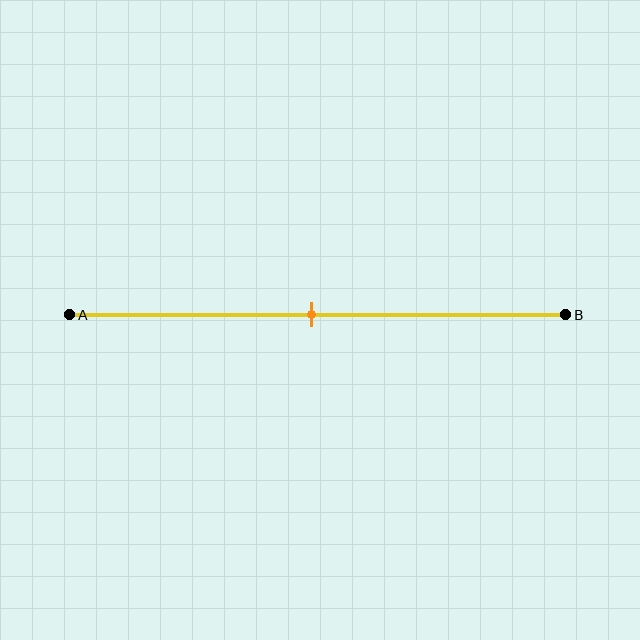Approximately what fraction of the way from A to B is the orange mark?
The orange mark is approximately 50% of the way from A to B.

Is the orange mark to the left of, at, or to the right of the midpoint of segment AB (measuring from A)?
The orange mark is approximately at the midpoint of segment AB.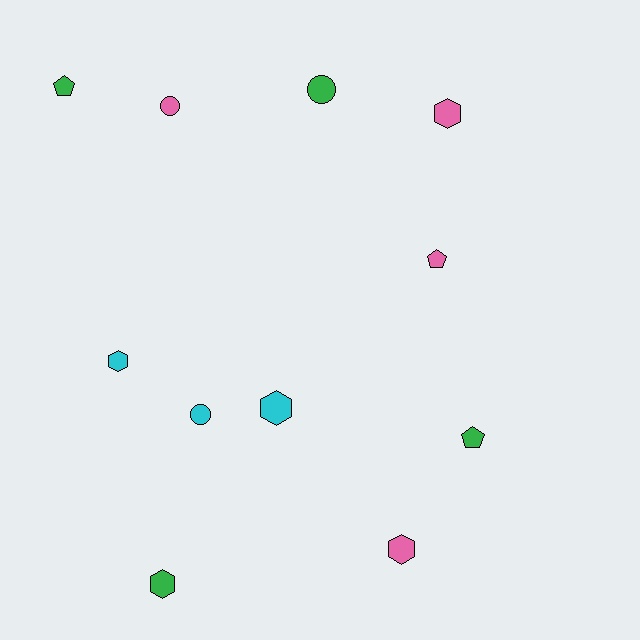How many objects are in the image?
There are 11 objects.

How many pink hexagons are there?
There are 2 pink hexagons.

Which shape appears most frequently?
Hexagon, with 5 objects.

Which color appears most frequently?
Pink, with 4 objects.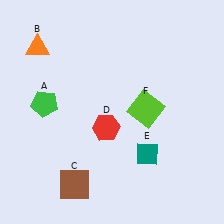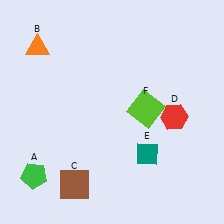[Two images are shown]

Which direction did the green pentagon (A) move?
The green pentagon (A) moved down.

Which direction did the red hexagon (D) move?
The red hexagon (D) moved right.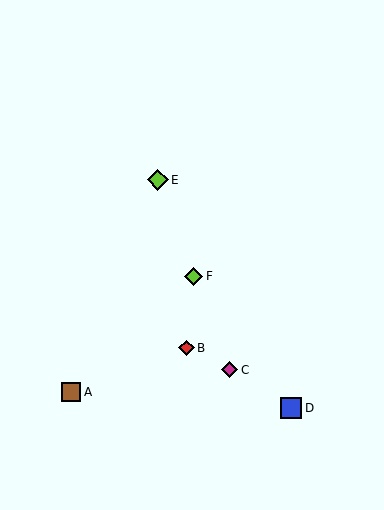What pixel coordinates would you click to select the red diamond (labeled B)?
Click at (186, 348) to select the red diamond B.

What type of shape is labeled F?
Shape F is a lime diamond.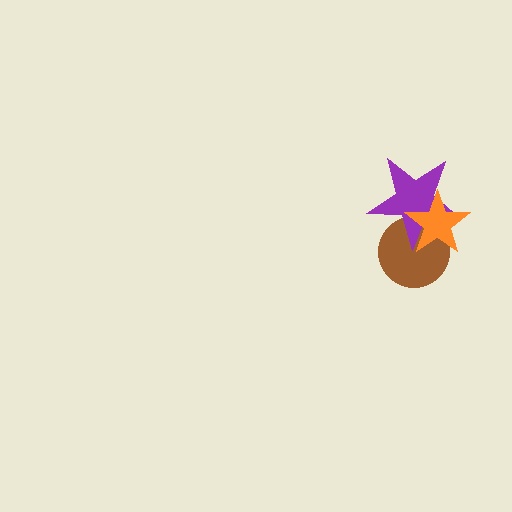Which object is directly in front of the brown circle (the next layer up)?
The purple star is directly in front of the brown circle.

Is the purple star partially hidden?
Yes, it is partially covered by another shape.